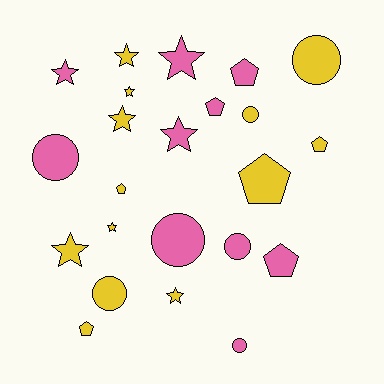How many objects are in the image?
There are 23 objects.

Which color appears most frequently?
Yellow, with 13 objects.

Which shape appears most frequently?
Star, with 9 objects.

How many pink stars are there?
There are 3 pink stars.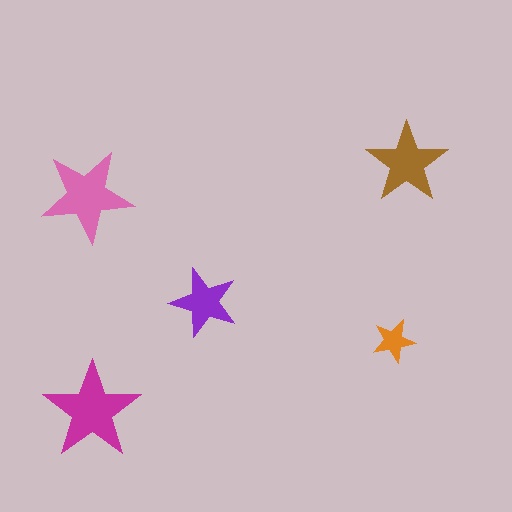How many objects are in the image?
There are 5 objects in the image.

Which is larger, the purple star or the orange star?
The purple one.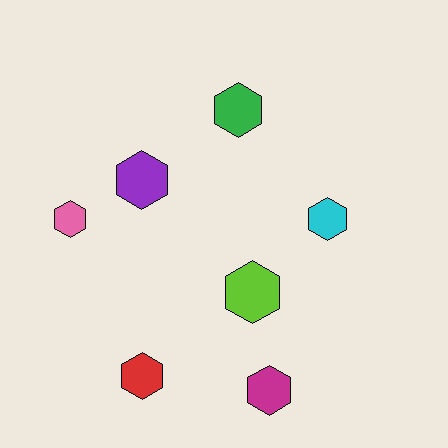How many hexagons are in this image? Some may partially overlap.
There are 7 hexagons.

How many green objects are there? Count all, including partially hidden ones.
There is 1 green object.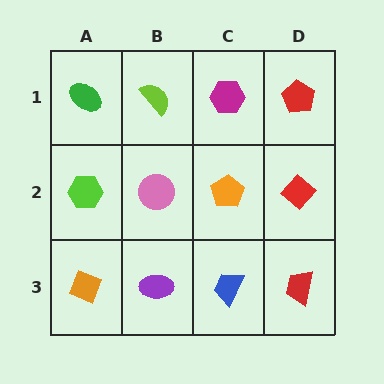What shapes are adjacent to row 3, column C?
An orange pentagon (row 2, column C), a purple ellipse (row 3, column B), a red trapezoid (row 3, column D).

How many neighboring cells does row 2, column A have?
3.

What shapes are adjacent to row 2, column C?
A magenta hexagon (row 1, column C), a blue trapezoid (row 3, column C), a pink circle (row 2, column B), a red diamond (row 2, column D).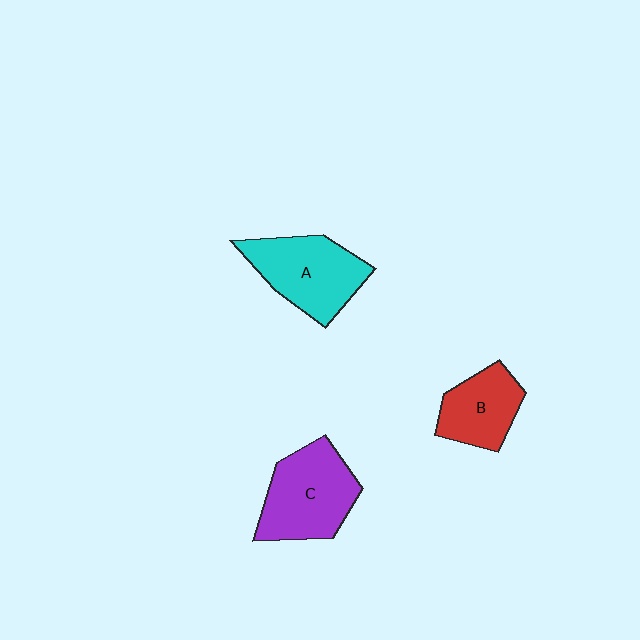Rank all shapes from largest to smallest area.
From largest to smallest: C (purple), A (cyan), B (red).